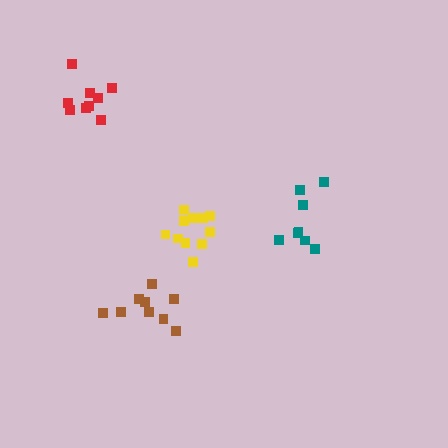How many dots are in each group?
Group 1: 9 dots, Group 2: 9 dots, Group 3: 11 dots, Group 4: 8 dots (37 total).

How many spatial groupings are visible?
There are 4 spatial groupings.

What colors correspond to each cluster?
The clusters are colored: brown, red, yellow, teal.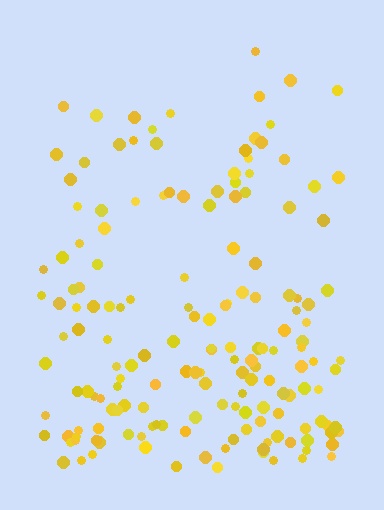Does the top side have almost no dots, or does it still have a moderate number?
Still a moderate number, just noticeably fewer than the bottom.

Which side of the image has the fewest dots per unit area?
The top.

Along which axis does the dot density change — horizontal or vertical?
Vertical.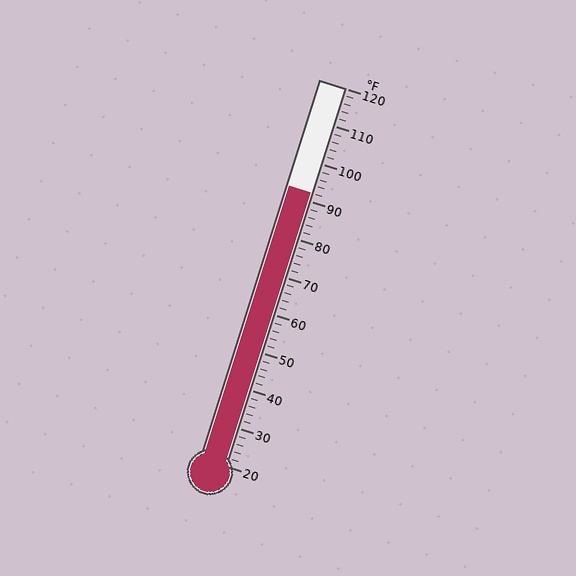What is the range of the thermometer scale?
The thermometer scale ranges from 20°F to 120°F.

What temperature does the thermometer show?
The thermometer shows approximately 92°F.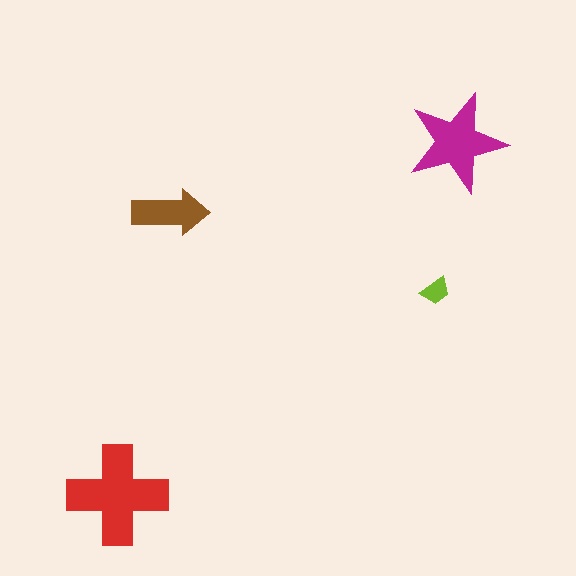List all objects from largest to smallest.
The red cross, the magenta star, the brown arrow, the lime trapezoid.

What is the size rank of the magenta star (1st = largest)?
2nd.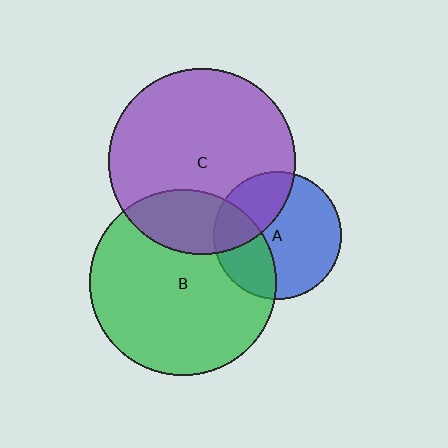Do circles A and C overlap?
Yes.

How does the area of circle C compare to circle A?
Approximately 2.1 times.